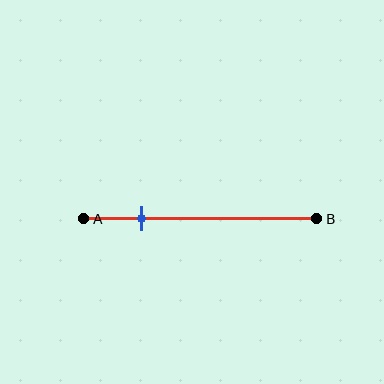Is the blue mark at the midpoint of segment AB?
No, the mark is at about 25% from A, not at the 50% midpoint.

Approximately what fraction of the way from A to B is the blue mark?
The blue mark is approximately 25% of the way from A to B.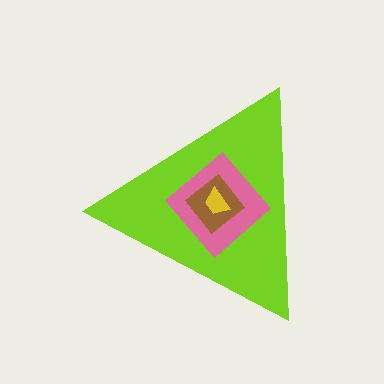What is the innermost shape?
The yellow trapezoid.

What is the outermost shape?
The lime triangle.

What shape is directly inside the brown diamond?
The yellow trapezoid.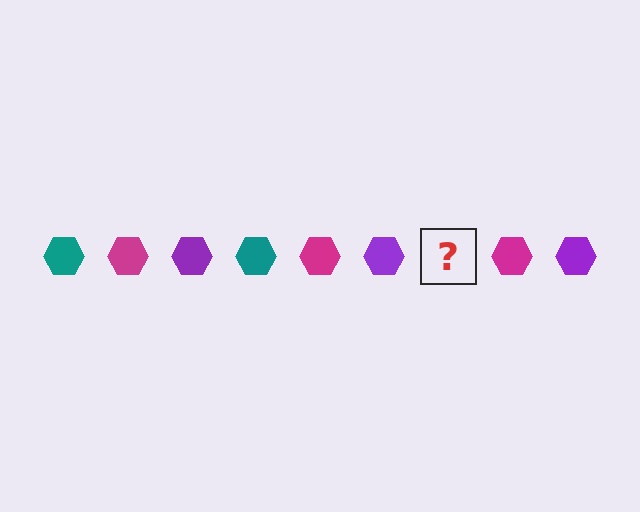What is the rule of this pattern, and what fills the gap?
The rule is that the pattern cycles through teal, magenta, purple hexagons. The gap should be filled with a teal hexagon.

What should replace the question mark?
The question mark should be replaced with a teal hexagon.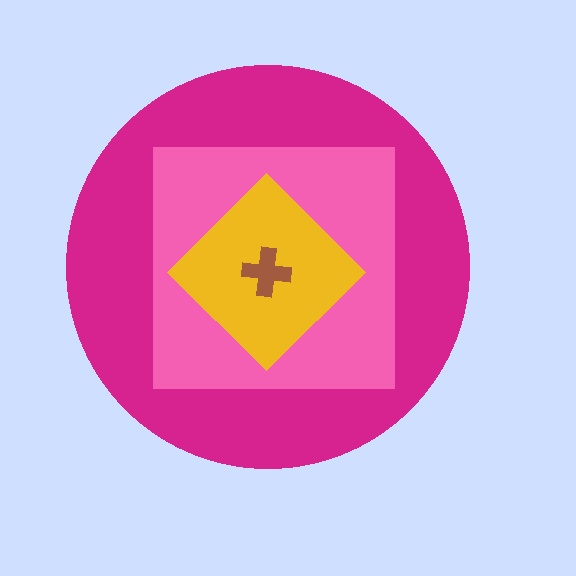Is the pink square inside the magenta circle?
Yes.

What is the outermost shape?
The magenta circle.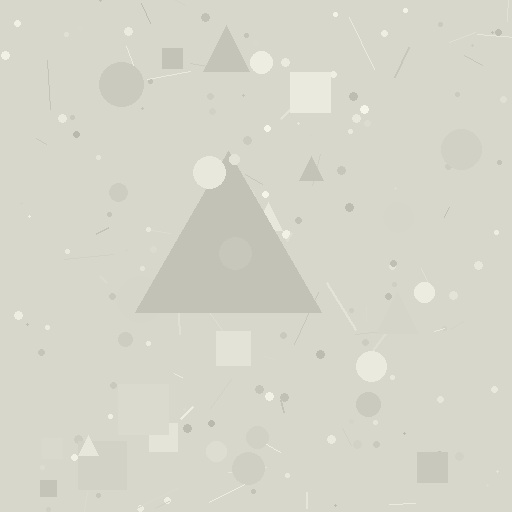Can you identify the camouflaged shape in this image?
The camouflaged shape is a triangle.